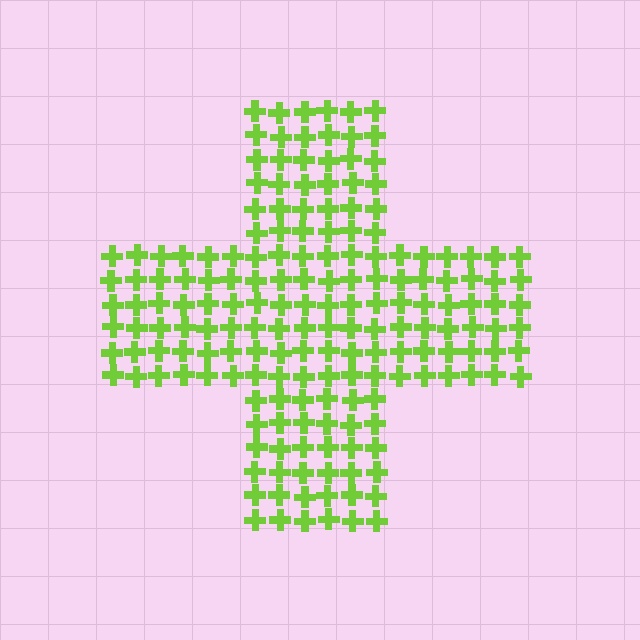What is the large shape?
The large shape is a cross.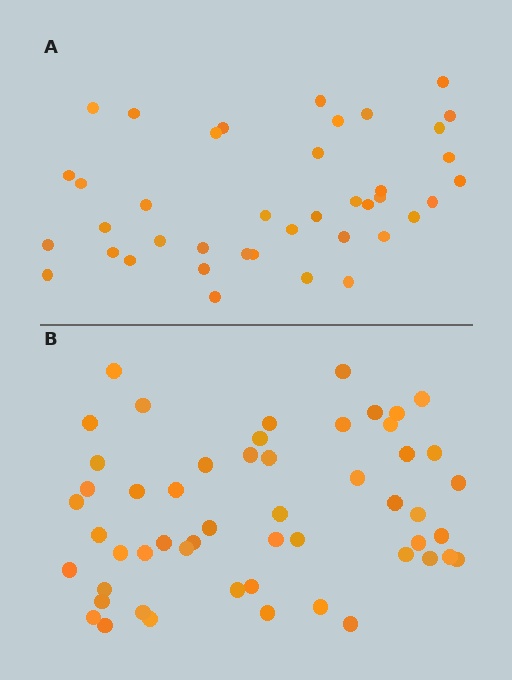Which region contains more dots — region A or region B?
Region B (the bottom region) has more dots.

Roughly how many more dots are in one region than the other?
Region B has approximately 15 more dots than region A.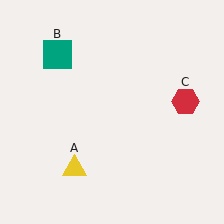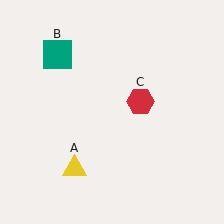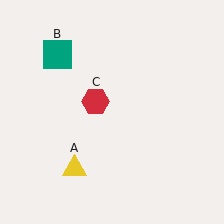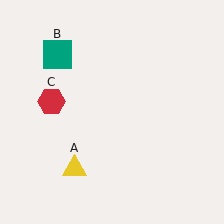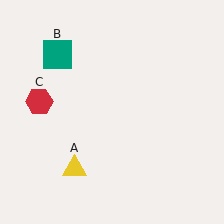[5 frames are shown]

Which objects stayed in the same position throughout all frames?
Yellow triangle (object A) and teal square (object B) remained stationary.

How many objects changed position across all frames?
1 object changed position: red hexagon (object C).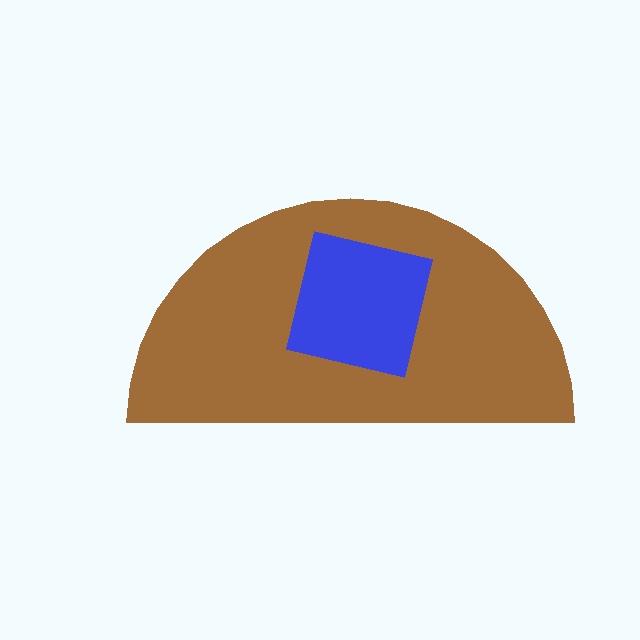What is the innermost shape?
The blue square.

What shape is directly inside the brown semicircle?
The blue square.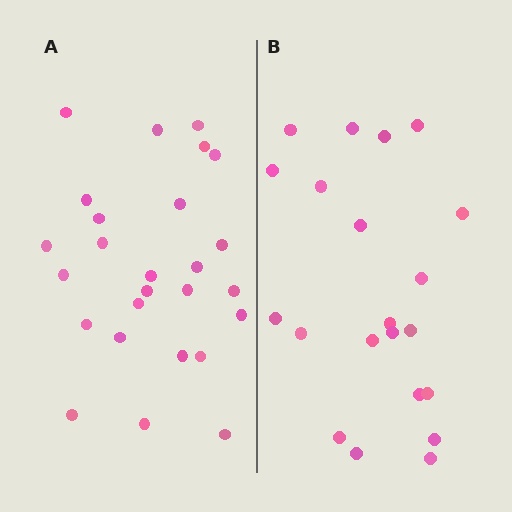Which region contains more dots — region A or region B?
Region A (the left region) has more dots.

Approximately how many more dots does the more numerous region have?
Region A has about 5 more dots than region B.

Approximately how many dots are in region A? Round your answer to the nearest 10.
About 30 dots. (The exact count is 26, which rounds to 30.)